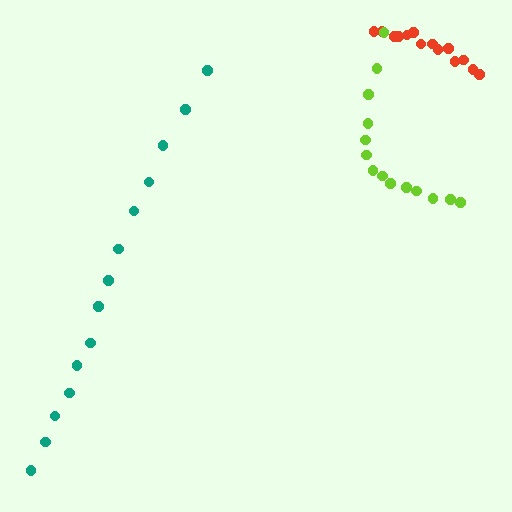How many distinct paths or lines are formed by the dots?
There are 3 distinct paths.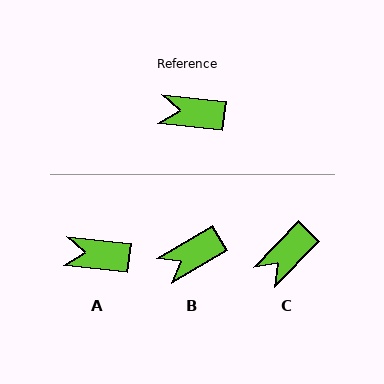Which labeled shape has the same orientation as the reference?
A.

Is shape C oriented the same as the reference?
No, it is off by about 52 degrees.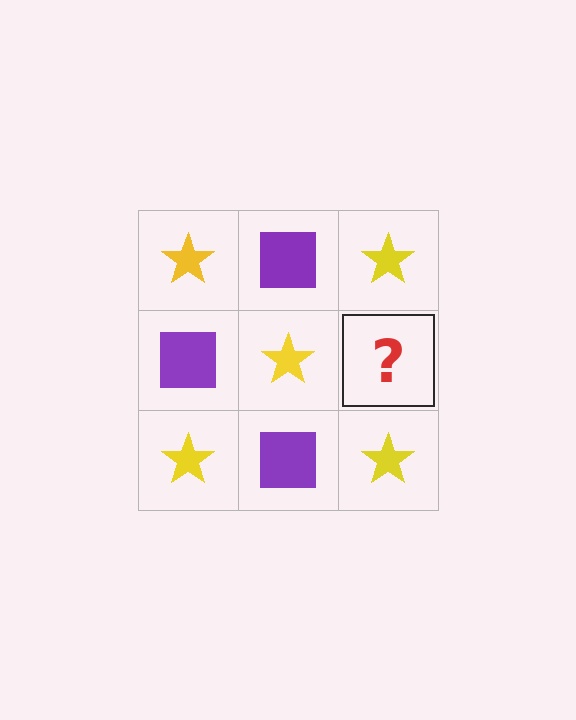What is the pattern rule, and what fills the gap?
The rule is that it alternates yellow star and purple square in a checkerboard pattern. The gap should be filled with a purple square.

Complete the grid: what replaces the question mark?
The question mark should be replaced with a purple square.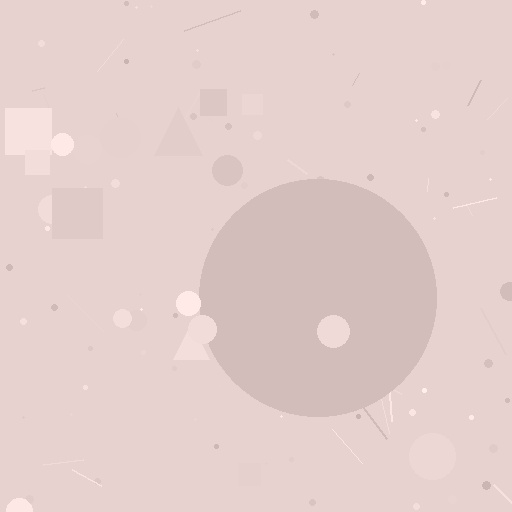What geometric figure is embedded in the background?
A circle is embedded in the background.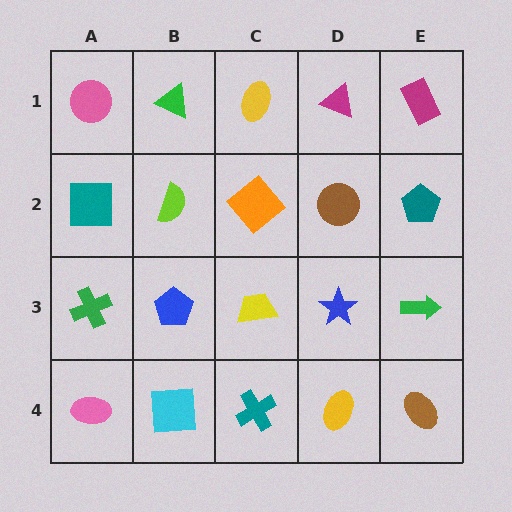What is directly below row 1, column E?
A teal pentagon.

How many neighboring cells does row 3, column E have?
3.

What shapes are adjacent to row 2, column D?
A magenta triangle (row 1, column D), a blue star (row 3, column D), an orange diamond (row 2, column C), a teal pentagon (row 2, column E).